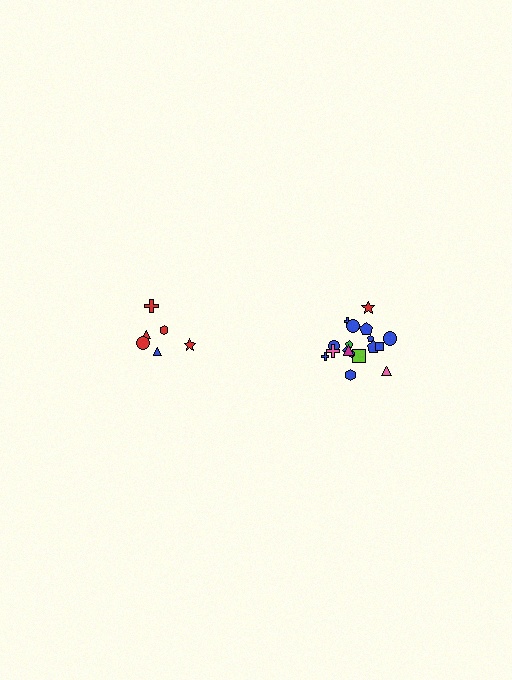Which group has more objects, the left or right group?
The right group.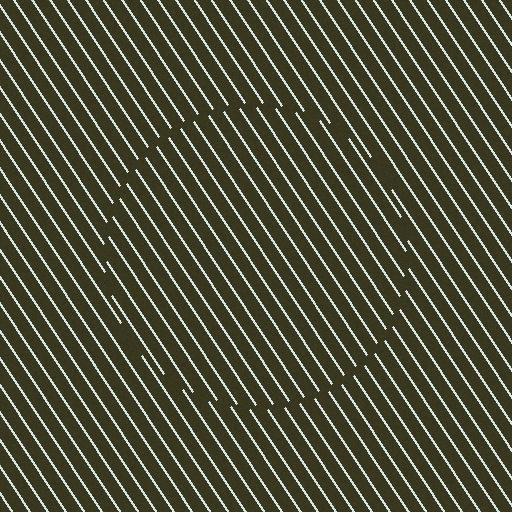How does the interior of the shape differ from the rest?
The interior of the shape contains the same grating, shifted by half a period — the contour is defined by the phase discontinuity where line-ends from the inner and outer gratings abut.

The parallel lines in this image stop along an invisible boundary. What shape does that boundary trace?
An illusory circle. The interior of the shape contains the same grating, shifted by half a period — the contour is defined by the phase discontinuity where line-ends from the inner and outer gratings abut.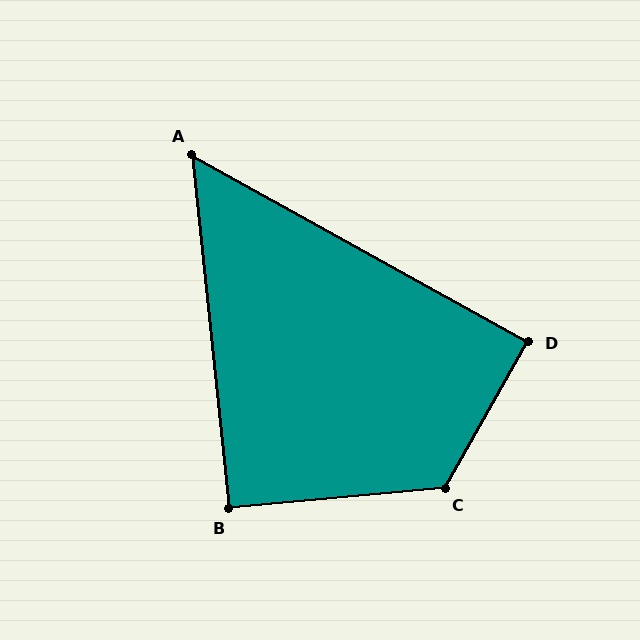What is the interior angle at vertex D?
Approximately 89 degrees (approximately right).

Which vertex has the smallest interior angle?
A, at approximately 55 degrees.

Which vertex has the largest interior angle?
C, at approximately 125 degrees.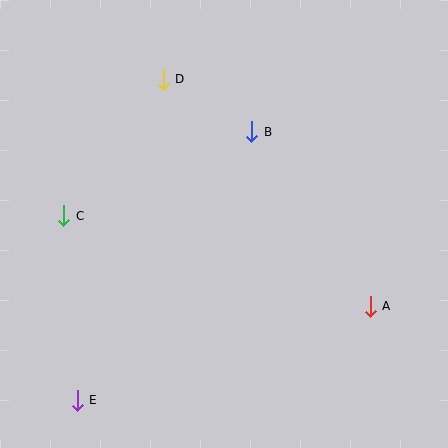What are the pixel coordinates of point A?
Point A is at (370, 306).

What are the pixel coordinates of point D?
Point D is at (163, 79).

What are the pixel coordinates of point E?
Point E is at (77, 400).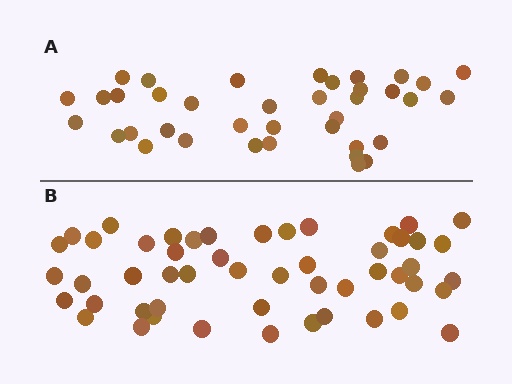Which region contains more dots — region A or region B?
Region B (the bottom region) has more dots.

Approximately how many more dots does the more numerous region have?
Region B has approximately 15 more dots than region A.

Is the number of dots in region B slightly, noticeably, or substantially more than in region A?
Region B has noticeably more, but not dramatically so. The ratio is roughly 1.3 to 1.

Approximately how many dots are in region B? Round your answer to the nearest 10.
About 50 dots. (The exact count is 51, which rounds to 50.)